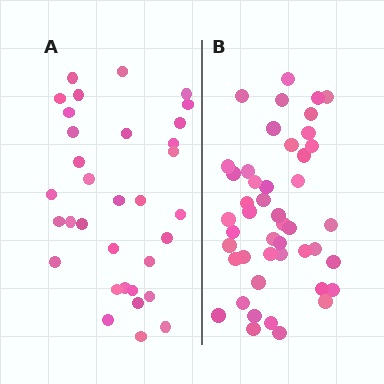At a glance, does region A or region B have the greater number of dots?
Region B (the right region) has more dots.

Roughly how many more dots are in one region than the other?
Region B has approximately 15 more dots than region A.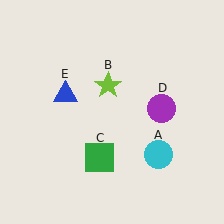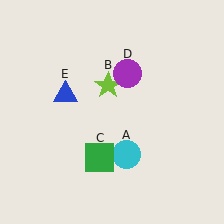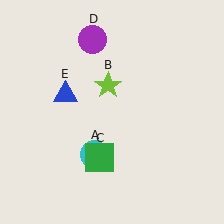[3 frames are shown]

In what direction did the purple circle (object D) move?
The purple circle (object D) moved up and to the left.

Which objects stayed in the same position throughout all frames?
Lime star (object B) and green square (object C) and blue triangle (object E) remained stationary.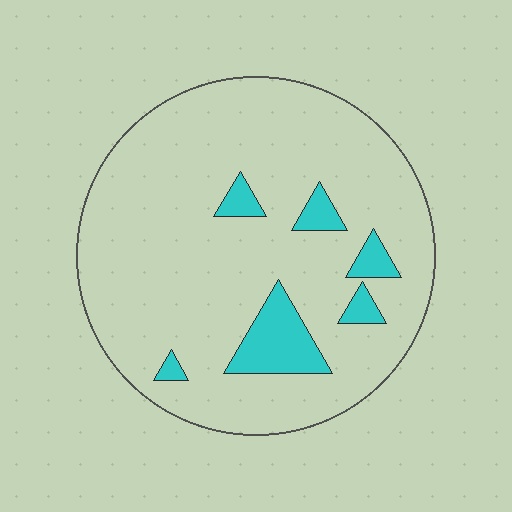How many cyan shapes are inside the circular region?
6.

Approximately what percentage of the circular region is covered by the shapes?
Approximately 10%.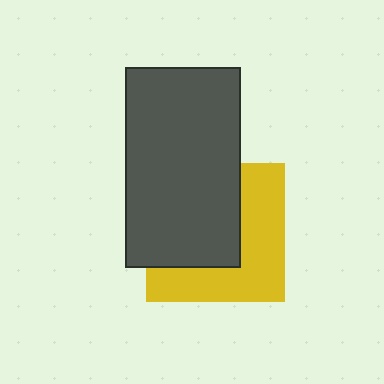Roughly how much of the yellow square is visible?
About half of it is visible (roughly 48%).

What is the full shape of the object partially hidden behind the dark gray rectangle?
The partially hidden object is a yellow square.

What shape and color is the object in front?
The object in front is a dark gray rectangle.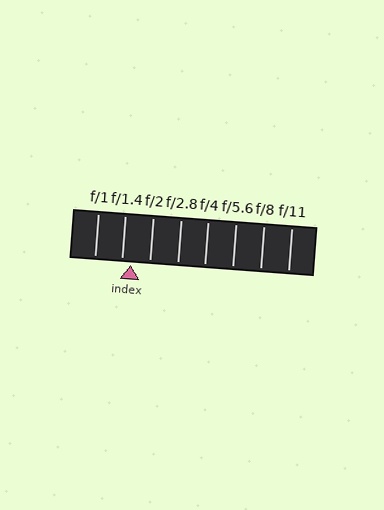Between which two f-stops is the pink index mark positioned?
The index mark is between f/1.4 and f/2.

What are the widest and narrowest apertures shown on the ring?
The widest aperture shown is f/1 and the narrowest is f/11.